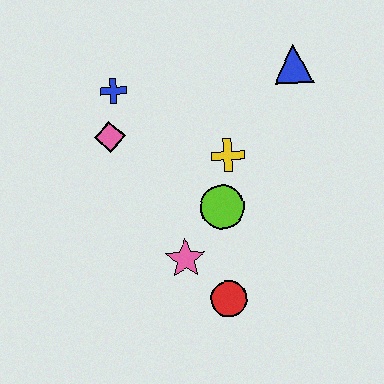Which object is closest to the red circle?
The pink star is closest to the red circle.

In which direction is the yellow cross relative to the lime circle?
The yellow cross is above the lime circle.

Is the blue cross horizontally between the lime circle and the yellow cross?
No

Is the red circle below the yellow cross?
Yes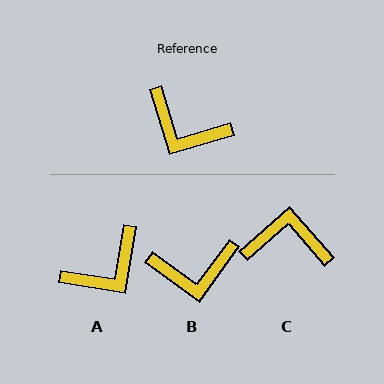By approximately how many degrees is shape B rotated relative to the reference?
Approximately 38 degrees counter-clockwise.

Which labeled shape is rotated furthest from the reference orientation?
C, about 156 degrees away.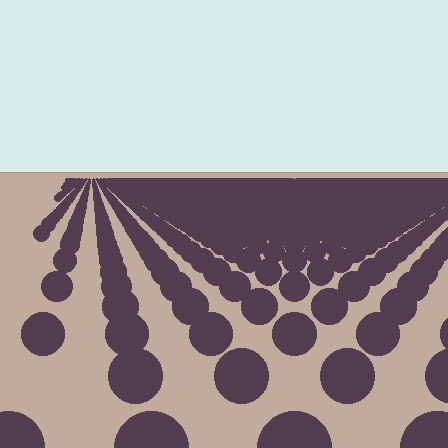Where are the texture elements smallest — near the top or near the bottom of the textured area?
Near the top.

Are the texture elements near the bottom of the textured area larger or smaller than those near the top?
Larger. Near the bottom, elements are closer to the viewer and appear at a bigger on-screen size.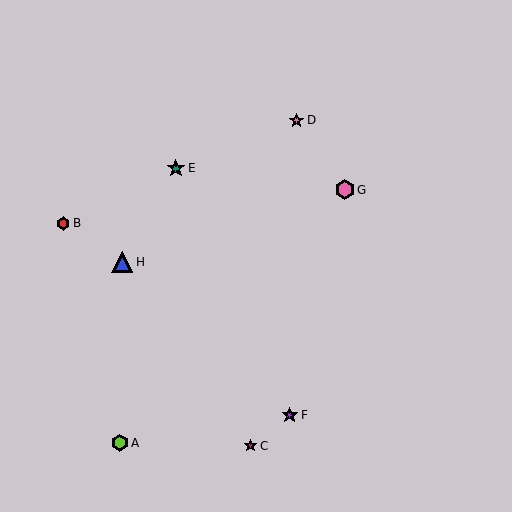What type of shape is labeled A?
Shape A is a lime hexagon.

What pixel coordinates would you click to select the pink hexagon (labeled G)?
Click at (345, 190) to select the pink hexagon G.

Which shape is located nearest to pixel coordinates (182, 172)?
The teal star (labeled E) at (176, 168) is nearest to that location.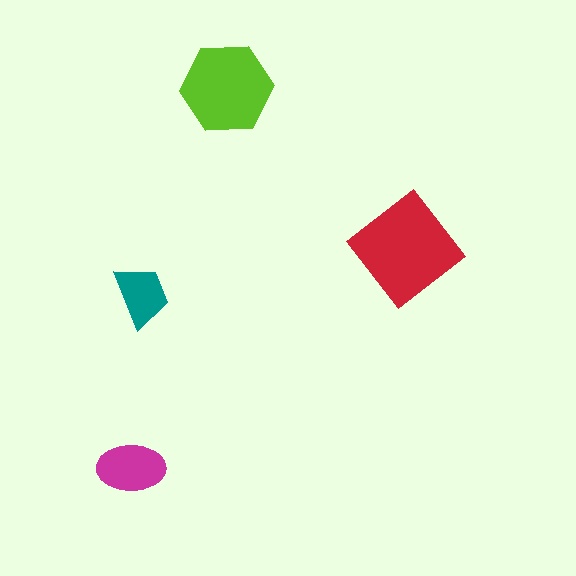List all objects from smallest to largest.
The teal trapezoid, the magenta ellipse, the lime hexagon, the red diamond.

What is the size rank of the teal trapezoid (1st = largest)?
4th.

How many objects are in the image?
There are 4 objects in the image.